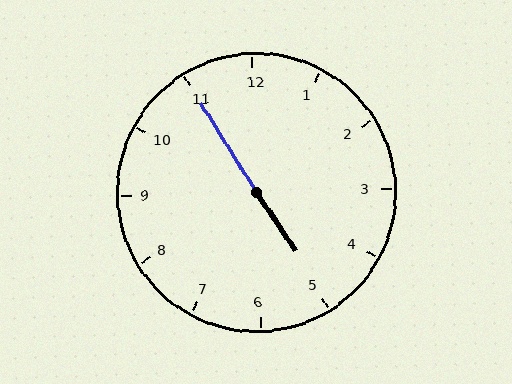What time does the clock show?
4:55.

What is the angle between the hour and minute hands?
Approximately 178 degrees.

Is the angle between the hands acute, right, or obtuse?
It is obtuse.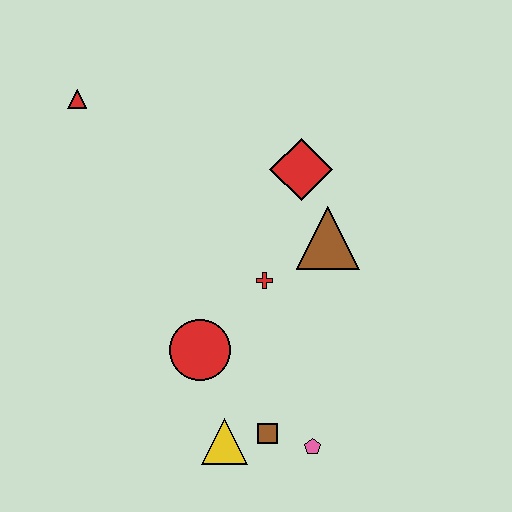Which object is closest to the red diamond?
The brown triangle is closest to the red diamond.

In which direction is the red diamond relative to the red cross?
The red diamond is above the red cross.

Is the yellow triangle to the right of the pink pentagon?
No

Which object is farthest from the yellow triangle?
The red triangle is farthest from the yellow triangle.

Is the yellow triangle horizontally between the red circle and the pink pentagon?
Yes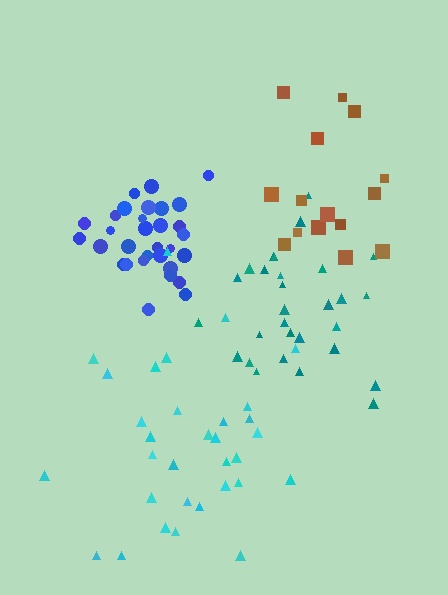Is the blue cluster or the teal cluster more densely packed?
Blue.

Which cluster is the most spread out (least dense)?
Cyan.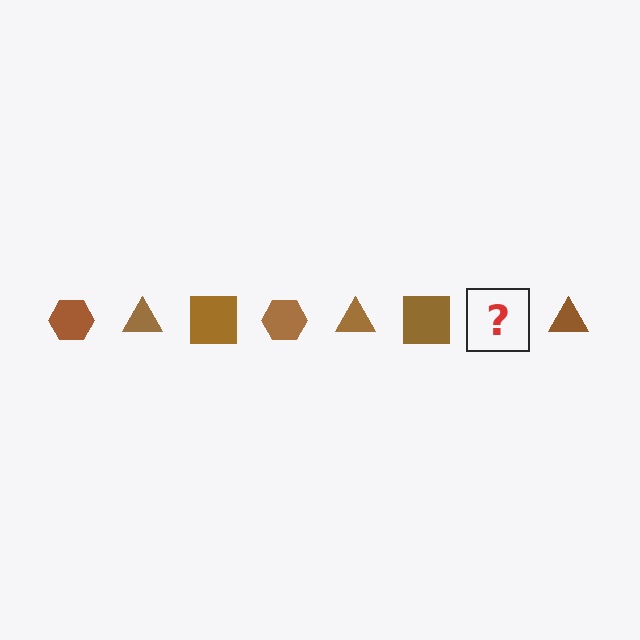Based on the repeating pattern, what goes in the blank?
The blank should be a brown hexagon.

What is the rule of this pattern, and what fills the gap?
The rule is that the pattern cycles through hexagon, triangle, square shapes in brown. The gap should be filled with a brown hexagon.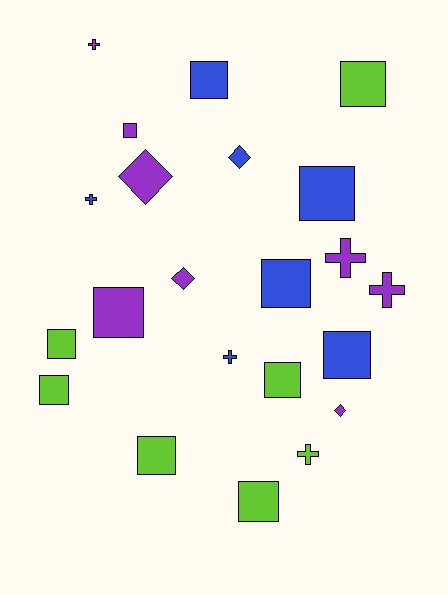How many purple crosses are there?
There are 3 purple crosses.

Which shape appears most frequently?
Square, with 12 objects.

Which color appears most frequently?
Purple, with 8 objects.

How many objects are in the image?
There are 22 objects.